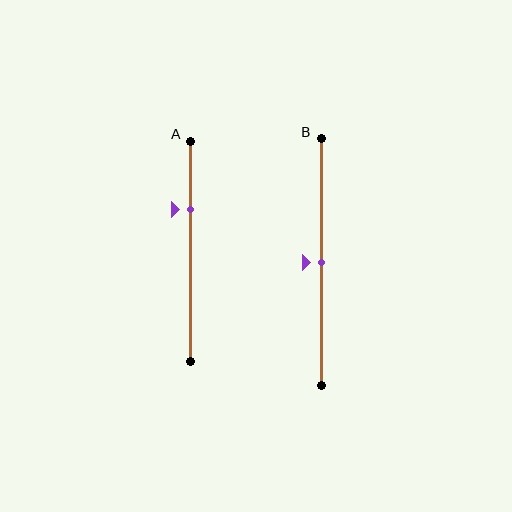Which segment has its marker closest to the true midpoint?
Segment B has its marker closest to the true midpoint.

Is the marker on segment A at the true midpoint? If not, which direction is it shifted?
No, the marker on segment A is shifted upward by about 19% of the segment length.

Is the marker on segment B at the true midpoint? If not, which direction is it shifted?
Yes, the marker on segment B is at the true midpoint.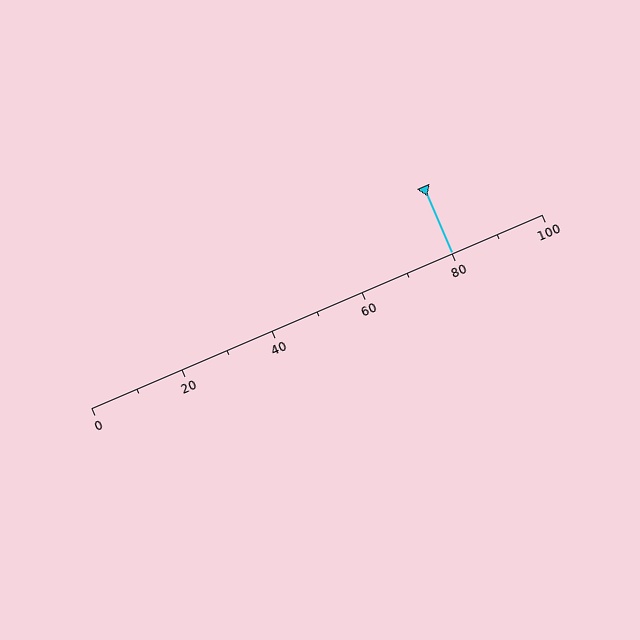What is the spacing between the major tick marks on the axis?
The major ticks are spaced 20 apart.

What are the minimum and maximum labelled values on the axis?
The axis runs from 0 to 100.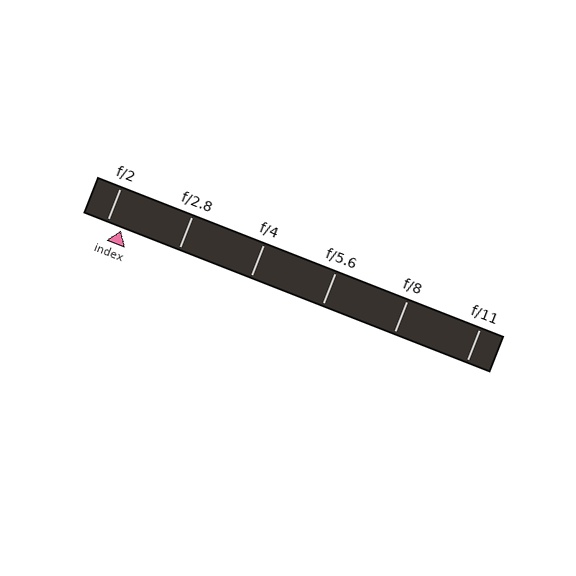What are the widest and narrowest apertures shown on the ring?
The widest aperture shown is f/2 and the narrowest is f/11.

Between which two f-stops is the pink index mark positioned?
The index mark is between f/2 and f/2.8.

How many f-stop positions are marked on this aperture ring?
There are 6 f-stop positions marked.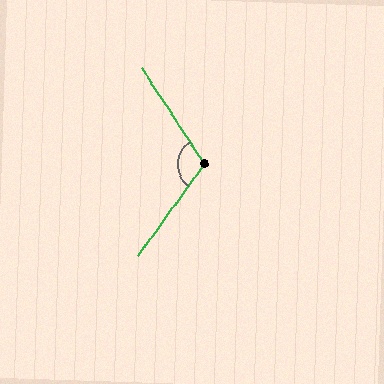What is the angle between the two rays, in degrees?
Approximately 111 degrees.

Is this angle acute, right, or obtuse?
It is obtuse.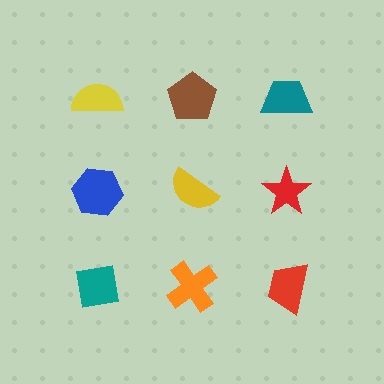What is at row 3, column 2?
An orange cross.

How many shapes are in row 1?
3 shapes.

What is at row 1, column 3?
A teal trapezoid.